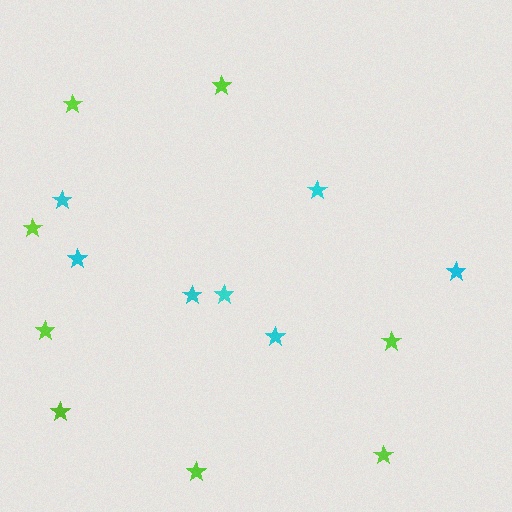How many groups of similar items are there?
There are 2 groups: one group of cyan stars (7) and one group of lime stars (8).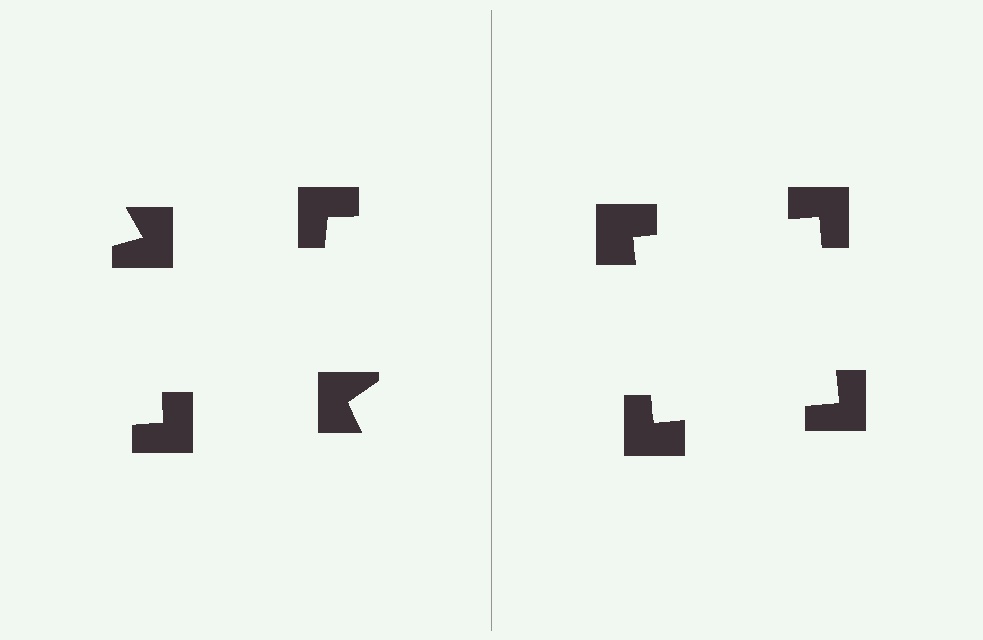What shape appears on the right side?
An illusory square.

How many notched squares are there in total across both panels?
8 — 4 on each side.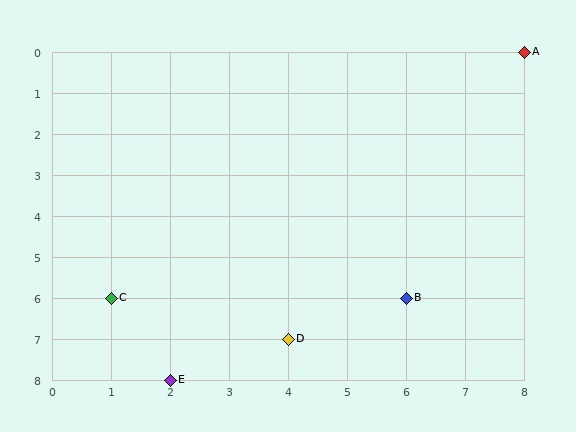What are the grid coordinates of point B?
Point B is at grid coordinates (6, 6).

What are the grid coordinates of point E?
Point E is at grid coordinates (2, 8).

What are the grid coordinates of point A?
Point A is at grid coordinates (8, 0).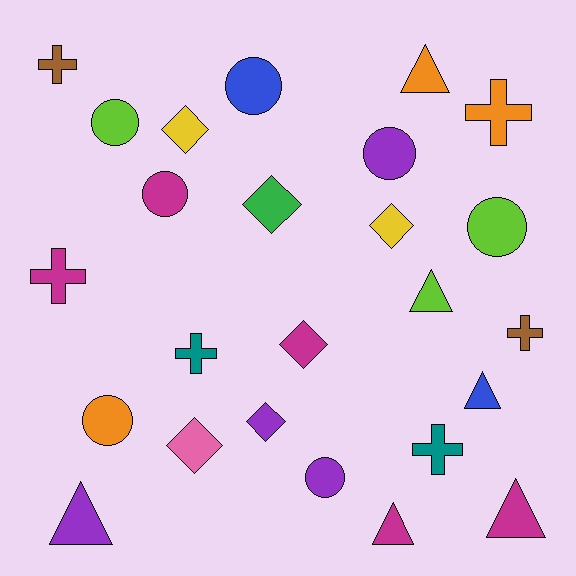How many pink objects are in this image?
There is 1 pink object.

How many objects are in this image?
There are 25 objects.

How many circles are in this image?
There are 7 circles.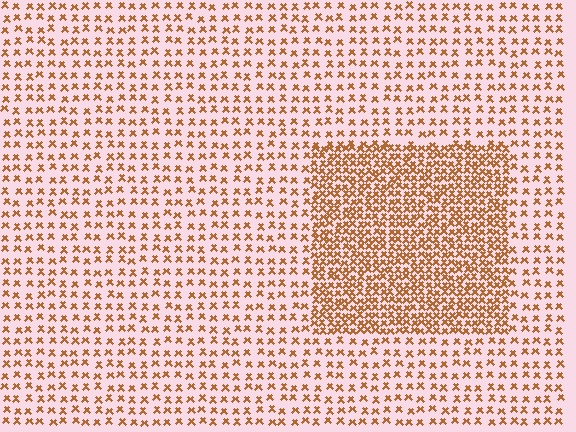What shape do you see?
I see a rectangle.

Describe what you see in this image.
The image contains small brown elements arranged at two different densities. A rectangle-shaped region is visible where the elements are more densely packed than the surrounding area.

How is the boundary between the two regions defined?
The boundary is defined by a change in element density (approximately 2.3x ratio). All elements are the same color, size, and shape.